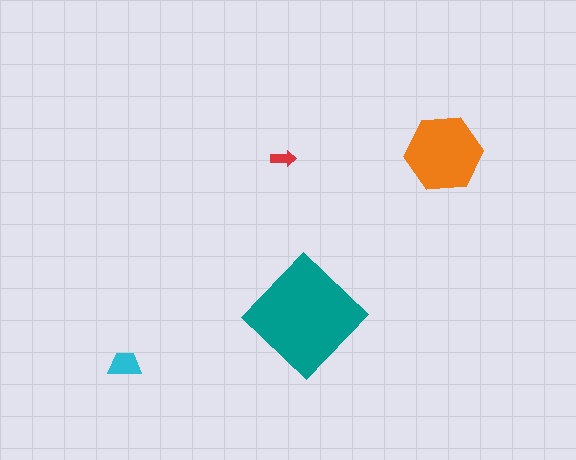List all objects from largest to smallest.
The teal diamond, the orange hexagon, the cyan trapezoid, the red arrow.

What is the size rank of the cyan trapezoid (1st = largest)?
3rd.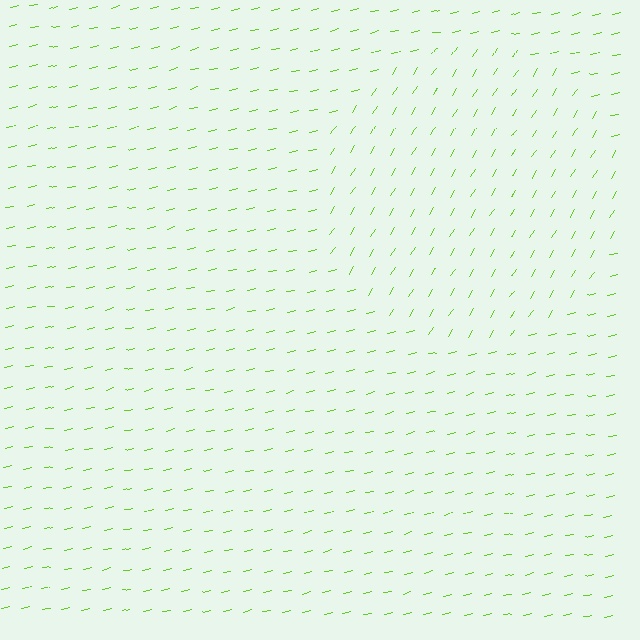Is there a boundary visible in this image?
Yes, there is a texture boundary formed by a change in line orientation.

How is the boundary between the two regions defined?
The boundary is defined purely by a change in line orientation (approximately 45 degrees difference). All lines are the same color and thickness.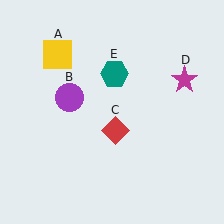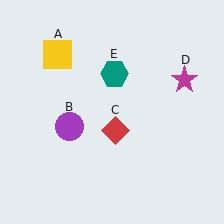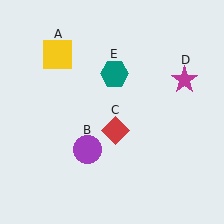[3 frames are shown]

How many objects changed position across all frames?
1 object changed position: purple circle (object B).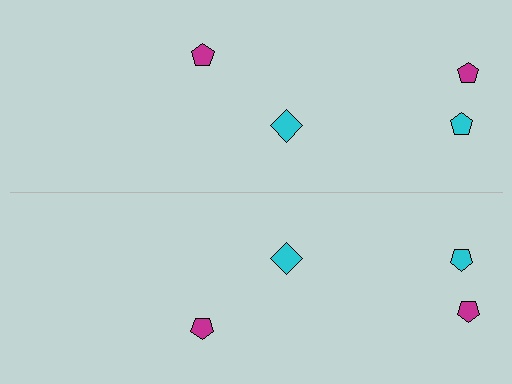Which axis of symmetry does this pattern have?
The pattern has a horizontal axis of symmetry running through the center of the image.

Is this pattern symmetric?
Yes, this pattern has bilateral (reflection) symmetry.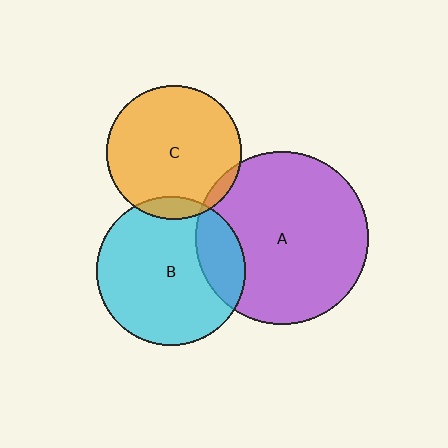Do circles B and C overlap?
Yes.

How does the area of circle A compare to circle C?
Approximately 1.7 times.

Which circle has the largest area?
Circle A (purple).